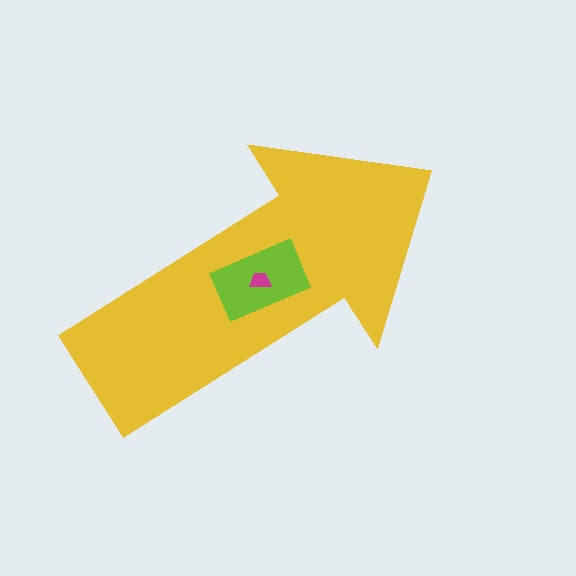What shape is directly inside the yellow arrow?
The lime rectangle.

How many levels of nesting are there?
3.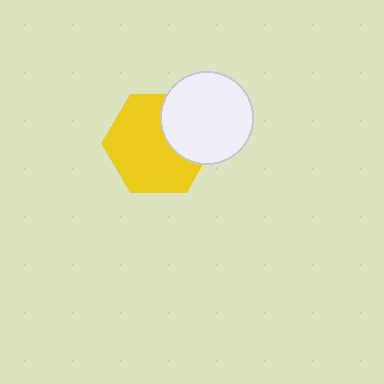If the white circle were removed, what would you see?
You would see the complete yellow hexagon.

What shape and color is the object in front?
The object in front is a white circle.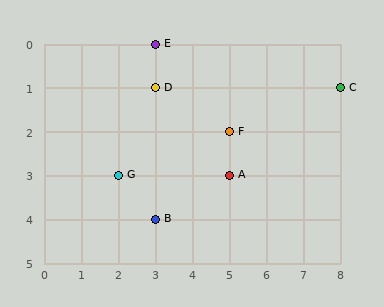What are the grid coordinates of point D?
Point D is at grid coordinates (3, 1).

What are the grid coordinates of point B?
Point B is at grid coordinates (3, 4).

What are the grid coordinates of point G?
Point G is at grid coordinates (2, 3).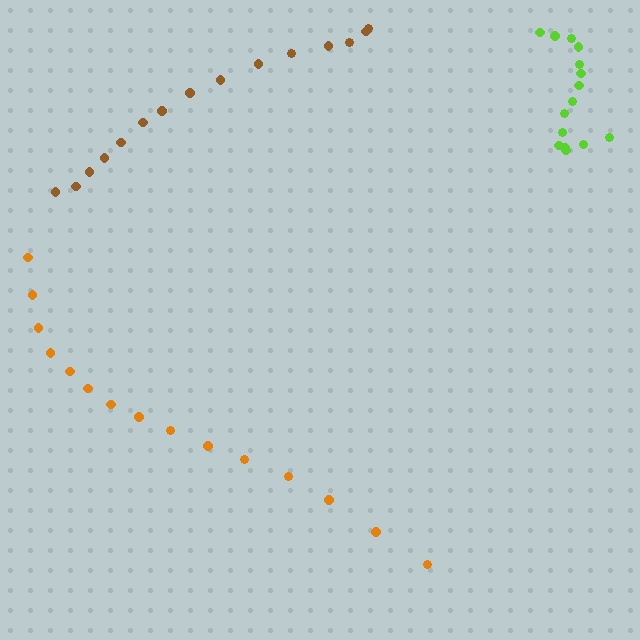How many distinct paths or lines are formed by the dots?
There are 3 distinct paths.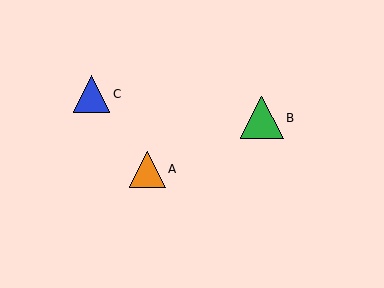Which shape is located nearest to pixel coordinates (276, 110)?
The green triangle (labeled B) at (262, 118) is nearest to that location.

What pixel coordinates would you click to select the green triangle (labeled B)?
Click at (262, 118) to select the green triangle B.